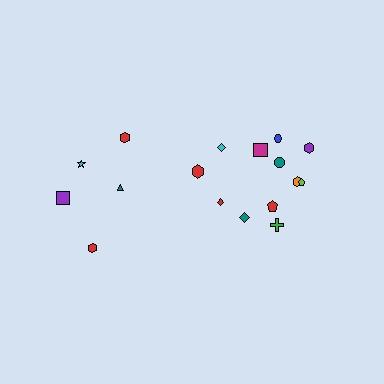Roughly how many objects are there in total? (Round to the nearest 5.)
Roughly 15 objects in total.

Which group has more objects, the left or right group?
The right group.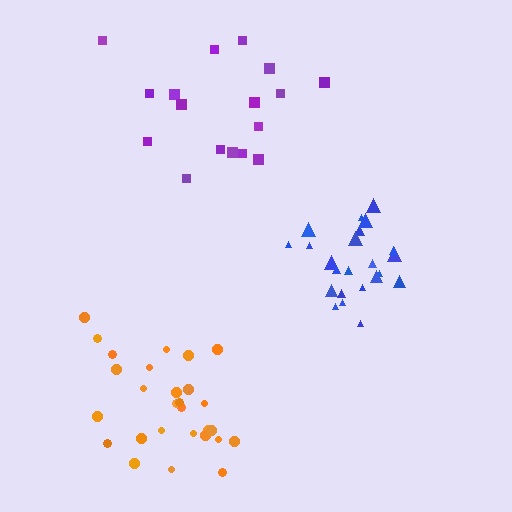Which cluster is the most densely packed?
Blue.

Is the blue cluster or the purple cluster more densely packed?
Blue.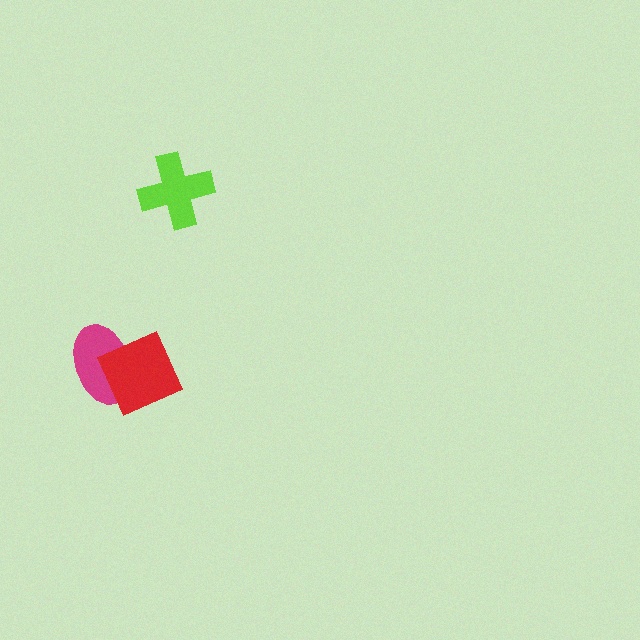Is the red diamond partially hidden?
No, no other shape covers it.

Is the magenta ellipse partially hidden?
Yes, it is partially covered by another shape.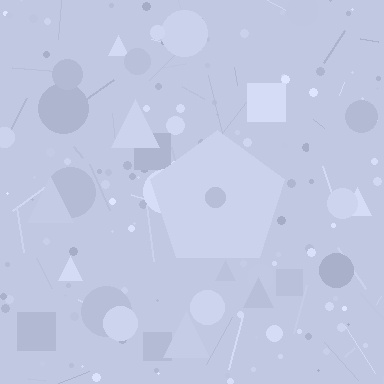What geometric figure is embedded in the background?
A pentagon is embedded in the background.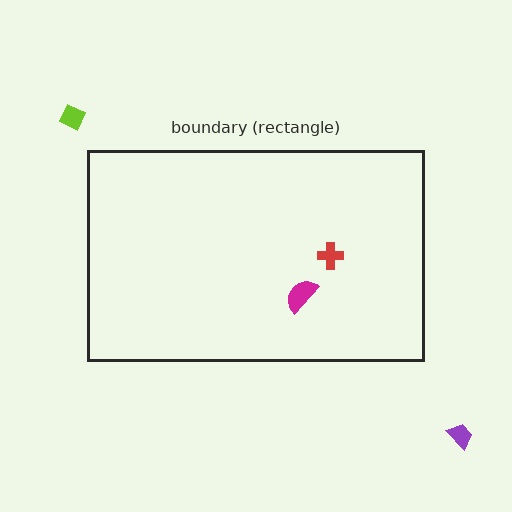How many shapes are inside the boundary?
2 inside, 2 outside.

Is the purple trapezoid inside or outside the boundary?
Outside.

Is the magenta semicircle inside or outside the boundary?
Inside.